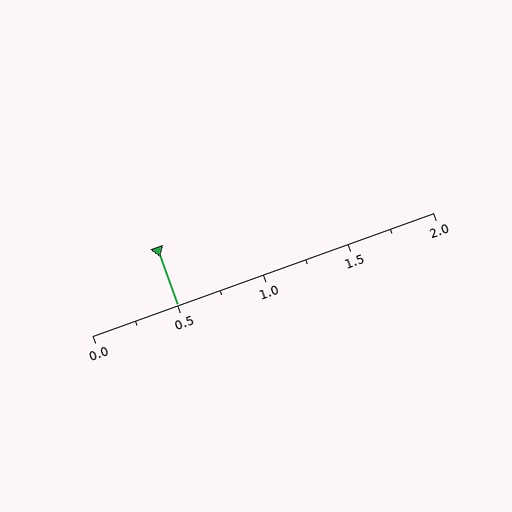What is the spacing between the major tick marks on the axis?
The major ticks are spaced 0.5 apart.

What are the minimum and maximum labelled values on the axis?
The axis runs from 0.0 to 2.0.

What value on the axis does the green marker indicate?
The marker indicates approximately 0.5.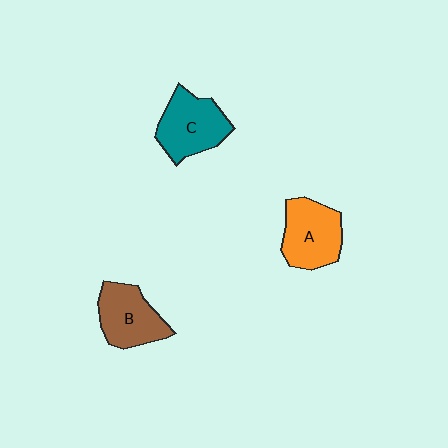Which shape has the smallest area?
Shape B (brown).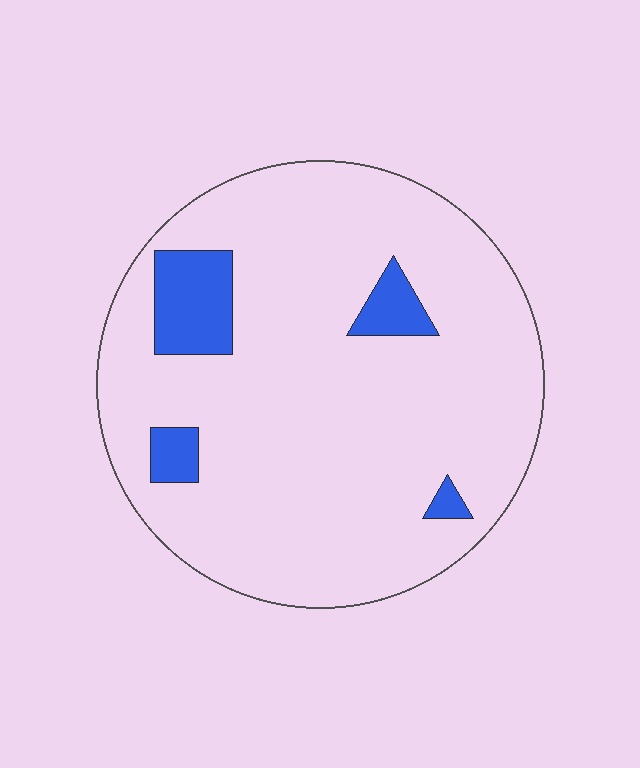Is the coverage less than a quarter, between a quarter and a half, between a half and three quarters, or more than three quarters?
Less than a quarter.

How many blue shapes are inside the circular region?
4.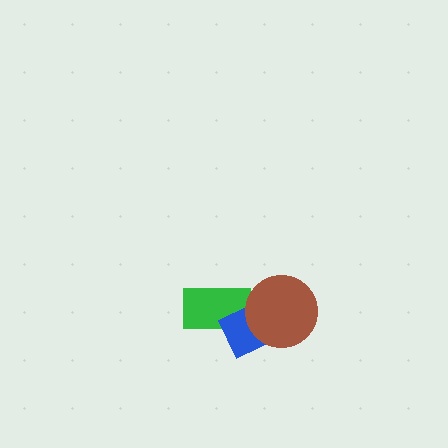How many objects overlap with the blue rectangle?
2 objects overlap with the blue rectangle.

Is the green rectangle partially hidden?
Yes, it is partially covered by another shape.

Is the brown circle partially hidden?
No, no other shape covers it.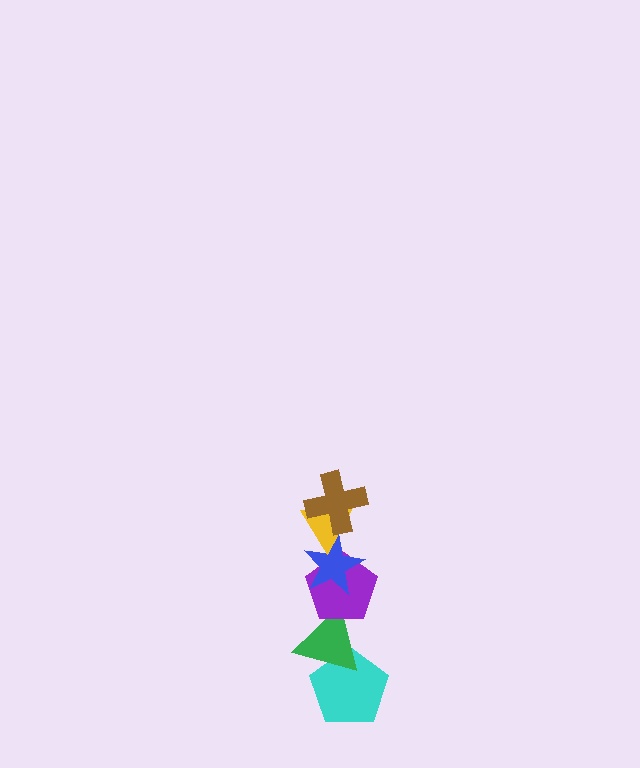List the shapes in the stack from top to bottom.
From top to bottom: the brown cross, the yellow triangle, the blue star, the purple pentagon, the green triangle, the cyan pentagon.